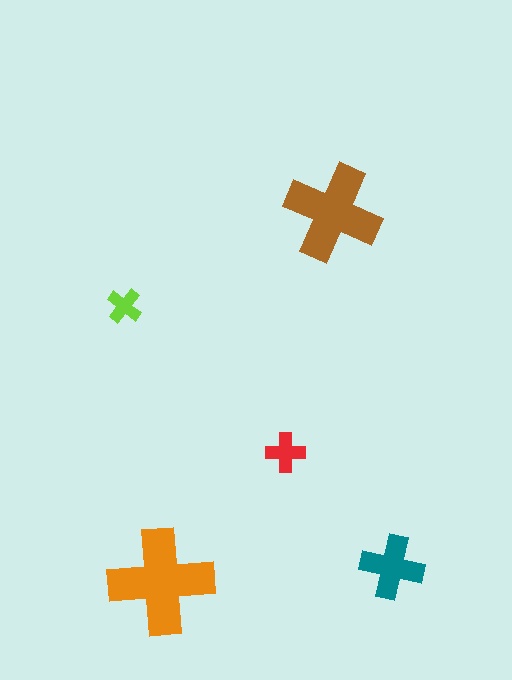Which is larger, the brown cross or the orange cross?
The orange one.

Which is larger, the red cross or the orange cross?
The orange one.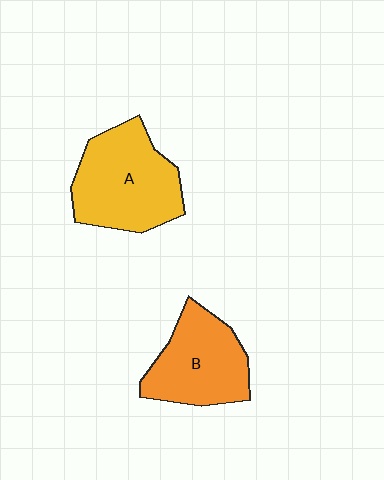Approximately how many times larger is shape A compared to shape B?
Approximately 1.2 times.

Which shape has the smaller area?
Shape B (orange).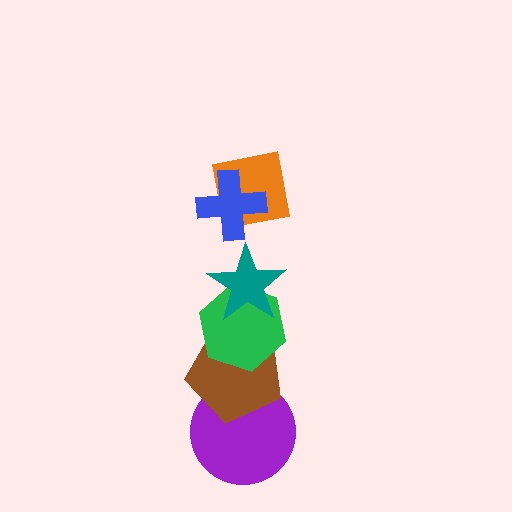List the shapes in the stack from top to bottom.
From top to bottom: the blue cross, the orange square, the teal star, the green hexagon, the brown pentagon, the purple circle.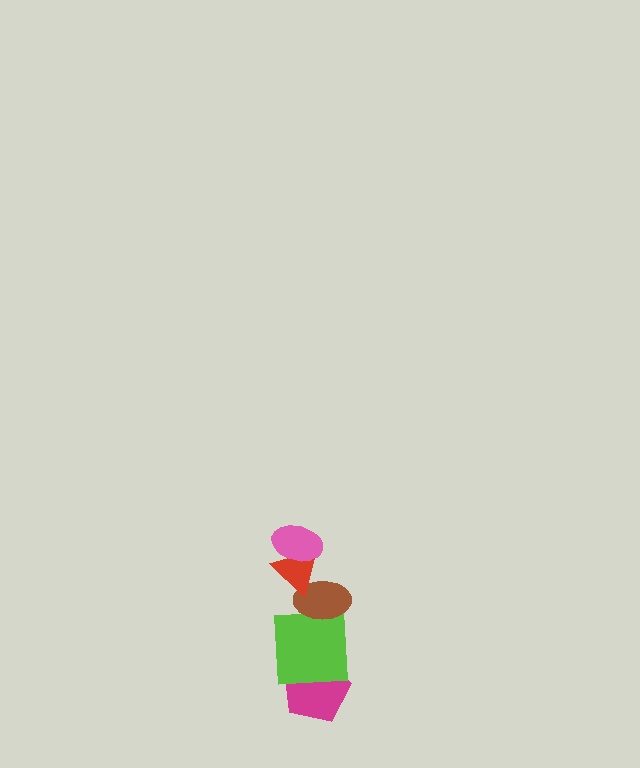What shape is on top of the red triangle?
The pink ellipse is on top of the red triangle.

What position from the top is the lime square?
The lime square is 4th from the top.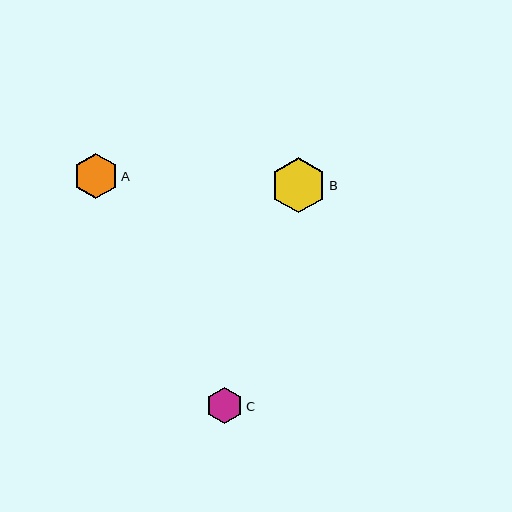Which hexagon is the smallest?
Hexagon C is the smallest with a size of approximately 36 pixels.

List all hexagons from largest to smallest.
From largest to smallest: B, A, C.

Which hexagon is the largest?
Hexagon B is the largest with a size of approximately 55 pixels.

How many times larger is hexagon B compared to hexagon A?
Hexagon B is approximately 1.2 times the size of hexagon A.